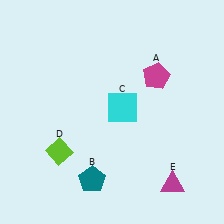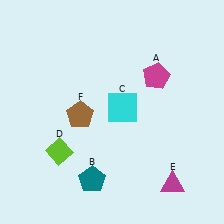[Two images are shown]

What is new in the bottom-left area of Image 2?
A brown pentagon (F) was added in the bottom-left area of Image 2.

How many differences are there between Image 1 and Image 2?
There is 1 difference between the two images.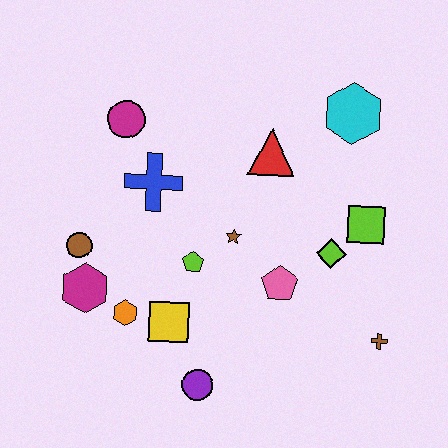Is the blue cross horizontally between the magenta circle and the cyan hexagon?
Yes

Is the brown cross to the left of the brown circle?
No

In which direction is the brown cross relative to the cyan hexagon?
The brown cross is below the cyan hexagon.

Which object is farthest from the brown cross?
The magenta circle is farthest from the brown cross.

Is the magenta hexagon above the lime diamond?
No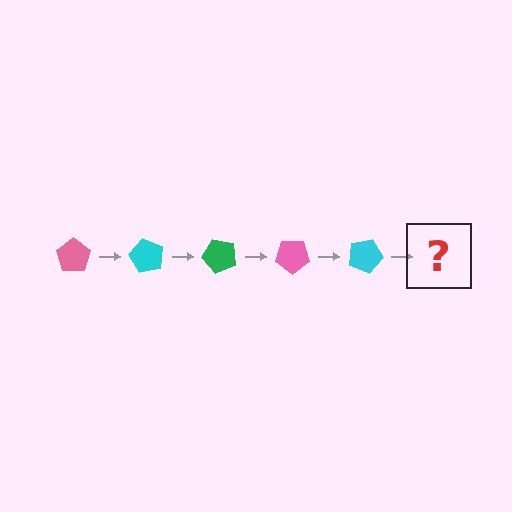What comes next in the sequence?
The next element should be a green pentagon, rotated 300 degrees from the start.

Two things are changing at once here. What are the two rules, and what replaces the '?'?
The two rules are that it rotates 60 degrees each step and the color cycles through pink, cyan, and green. The '?' should be a green pentagon, rotated 300 degrees from the start.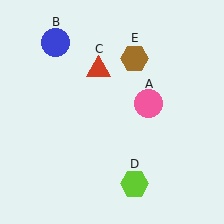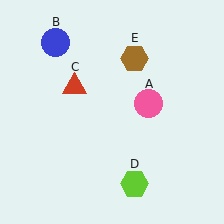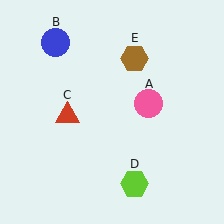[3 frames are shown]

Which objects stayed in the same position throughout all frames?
Pink circle (object A) and blue circle (object B) and lime hexagon (object D) and brown hexagon (object E) remained stationary.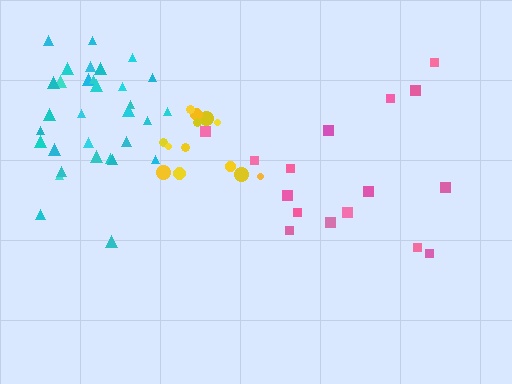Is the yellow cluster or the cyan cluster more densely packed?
Cyan.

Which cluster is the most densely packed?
Cyan.